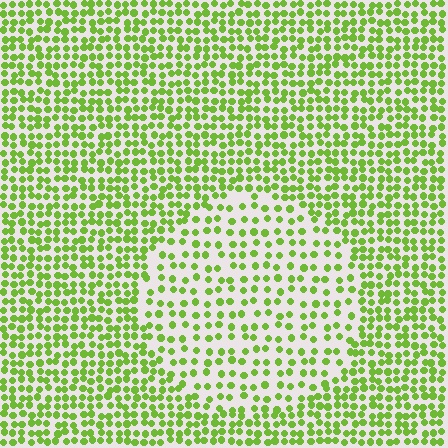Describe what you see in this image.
The image contains small lime elements arranged at two different densities. A circle-shaped region is visible where the elements are less densely packed than the surrounding area.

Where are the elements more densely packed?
The elements are more densely packed outside the circle boundary.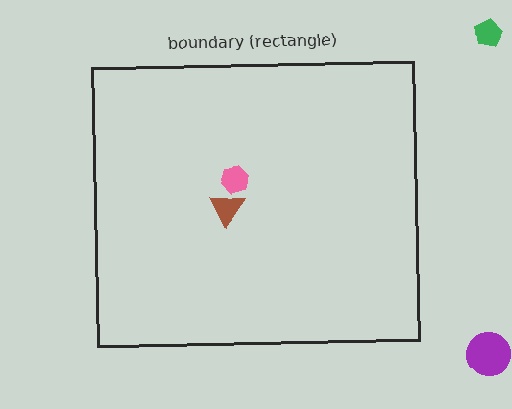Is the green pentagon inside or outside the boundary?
Outside.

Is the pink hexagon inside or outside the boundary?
Inside.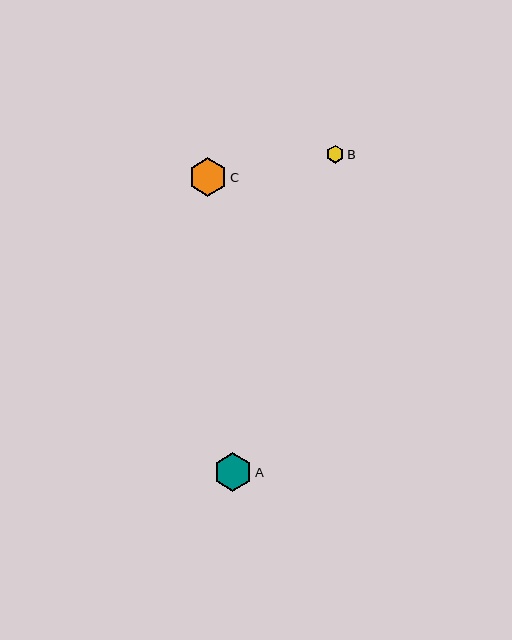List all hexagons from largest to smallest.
From largest to smallest: C, A, B.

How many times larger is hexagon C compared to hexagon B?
Hexagon C is approximately 2.2 times the size of hexagon B.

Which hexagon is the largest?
Hexagon C is the largest with a size of approximately 38 pixels.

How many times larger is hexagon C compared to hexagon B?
Hexagon C is approximately 2.2 times the size of hexagon B.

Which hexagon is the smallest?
Hexagon B is the smallest with a size of approximately 18 pixels.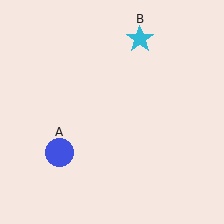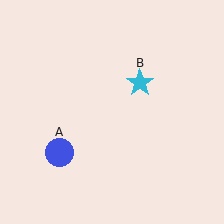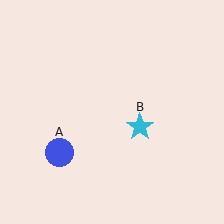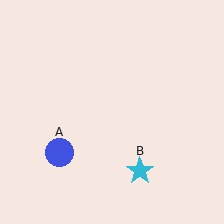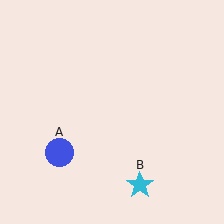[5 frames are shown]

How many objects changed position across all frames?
1 object changed position: cyan star (object B).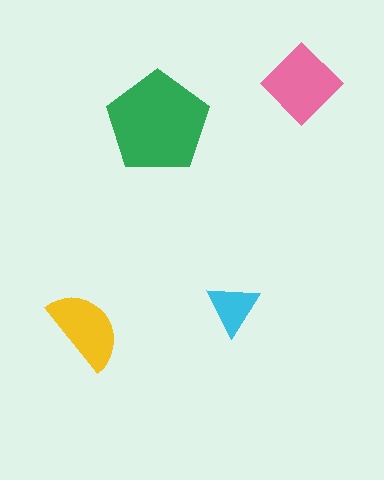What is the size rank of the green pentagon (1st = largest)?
1st.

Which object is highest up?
The pink diamond is topmost.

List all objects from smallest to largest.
The cyan triangle, the yellow semicircle, the pink diamond, the green pentagon.